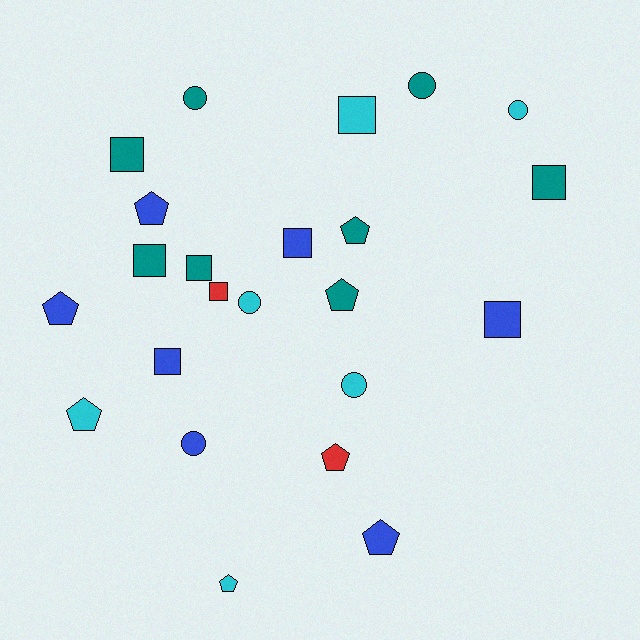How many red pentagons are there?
There is 1 red pentagon.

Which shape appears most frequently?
Square, with 9 objects.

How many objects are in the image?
There are 23 objects.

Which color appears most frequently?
Teal, with 8 objects.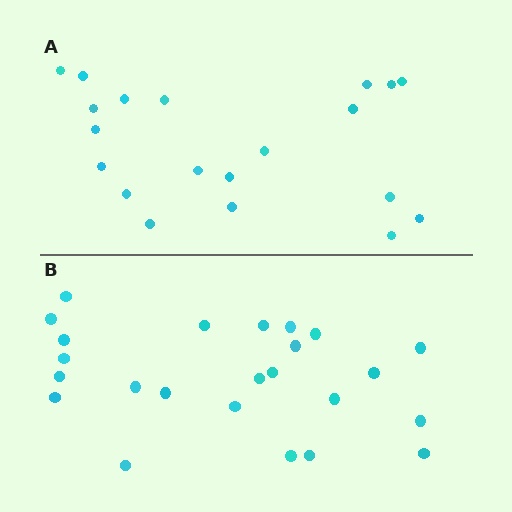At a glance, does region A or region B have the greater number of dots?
Region B (the bottom region) has more dots.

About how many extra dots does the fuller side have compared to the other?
Region B has about 4 more dots than region A.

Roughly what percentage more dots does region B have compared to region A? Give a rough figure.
About 20% more.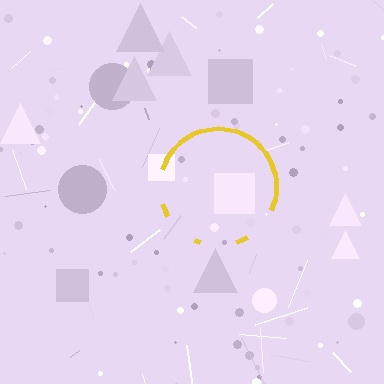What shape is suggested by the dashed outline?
The dashed outline suggests a circle.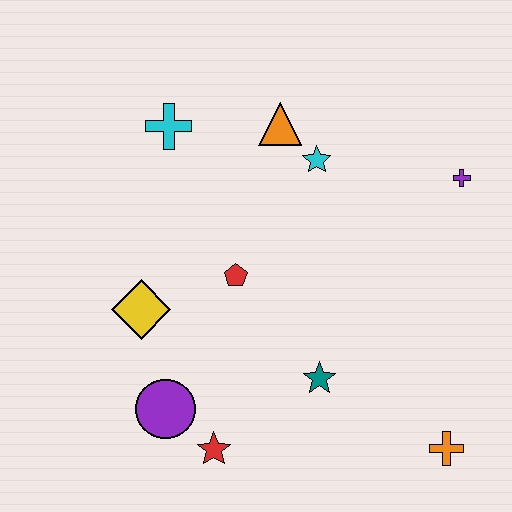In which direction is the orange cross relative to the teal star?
The orange cross is to the right of the teal star.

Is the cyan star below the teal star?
No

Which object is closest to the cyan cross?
The orange triangle is closest to the cyan cross.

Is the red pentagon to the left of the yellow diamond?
No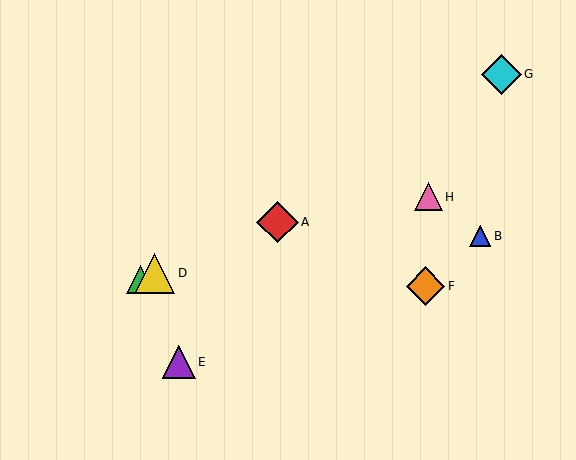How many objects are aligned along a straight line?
3 objects (A, C, D) are aligned along a straight line.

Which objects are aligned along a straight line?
Objects A, C, D are aligned along a straight line.